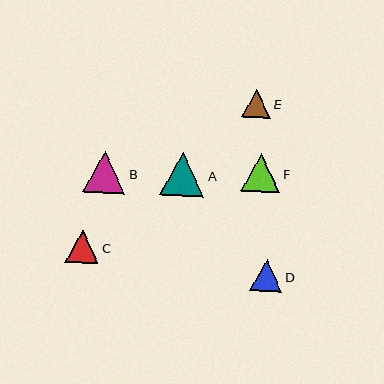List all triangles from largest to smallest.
From largest to smallest: A, B, F, C, D, E.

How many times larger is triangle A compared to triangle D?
Triangle A is approximately 1.4 times the size of triangle D.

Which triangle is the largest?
Triangle A is the largest with a size of approximately 44 pixels.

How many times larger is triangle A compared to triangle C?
Triangle A is approximately 1.3 times the size of triangle C.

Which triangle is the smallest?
Triangle E is the smallest with a size of approximately 28 pixels.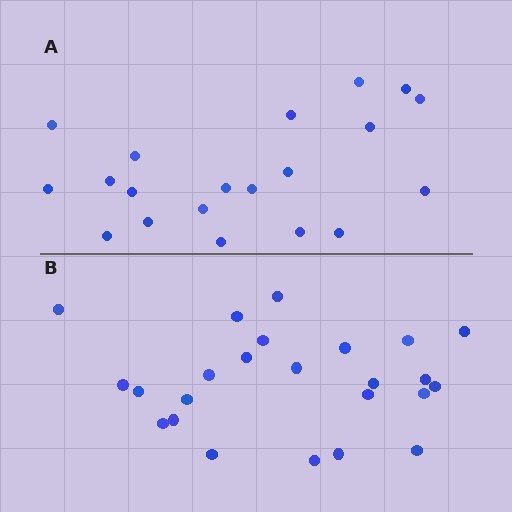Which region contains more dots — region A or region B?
Region B (the bottom region) has more dots.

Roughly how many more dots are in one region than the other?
Region B has about 4 more dots than region A.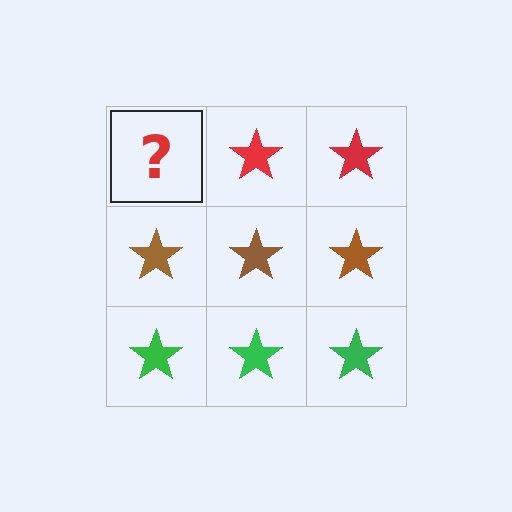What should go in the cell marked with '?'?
The missing cell should contain a red star.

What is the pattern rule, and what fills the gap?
The rule is that each row has a consistent color. The gap should be filled with a red star.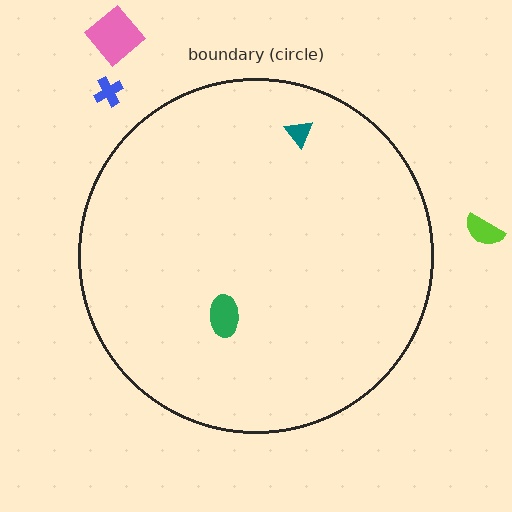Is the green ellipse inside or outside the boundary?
Inside.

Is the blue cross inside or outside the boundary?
Outside.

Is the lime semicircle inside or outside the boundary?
Outside.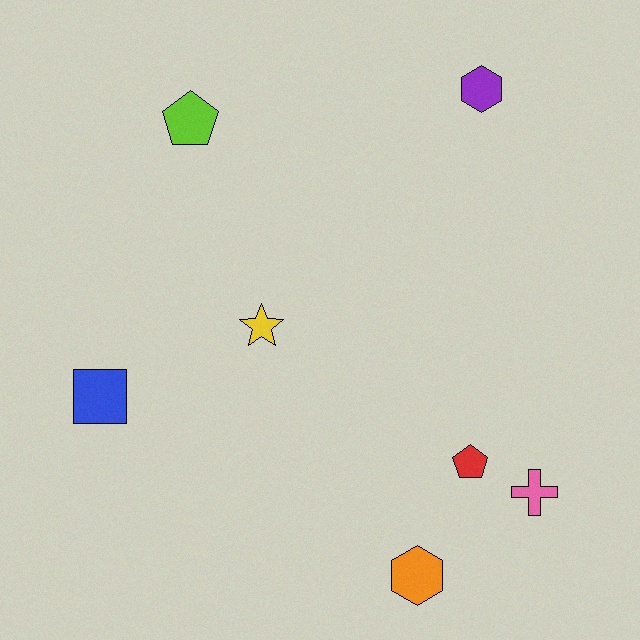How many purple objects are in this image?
There is 1 purple object.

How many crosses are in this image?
There is 1 cross.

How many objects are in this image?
There are 7 objects.